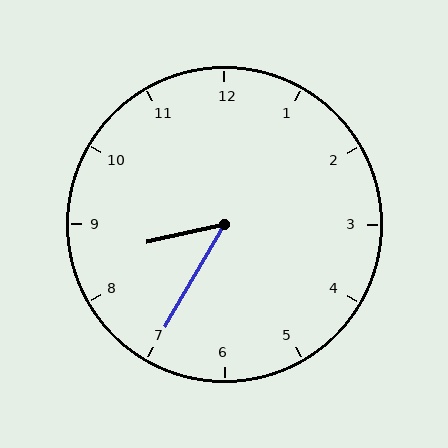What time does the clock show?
8:35.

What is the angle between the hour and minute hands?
Approximately 48 degrees.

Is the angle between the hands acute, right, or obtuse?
It is acute.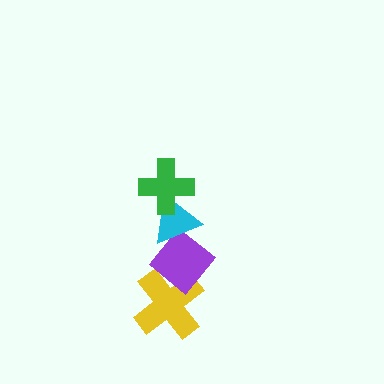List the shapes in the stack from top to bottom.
From top to bottom: the green cross, the cyan triangle, the purple diamond, the yellow cross.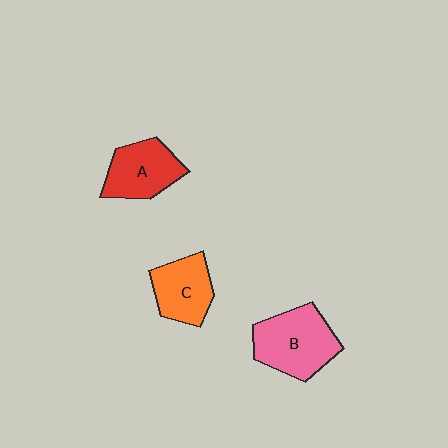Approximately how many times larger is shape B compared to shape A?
Approximately 1.3 times.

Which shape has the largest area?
Shape B (pink).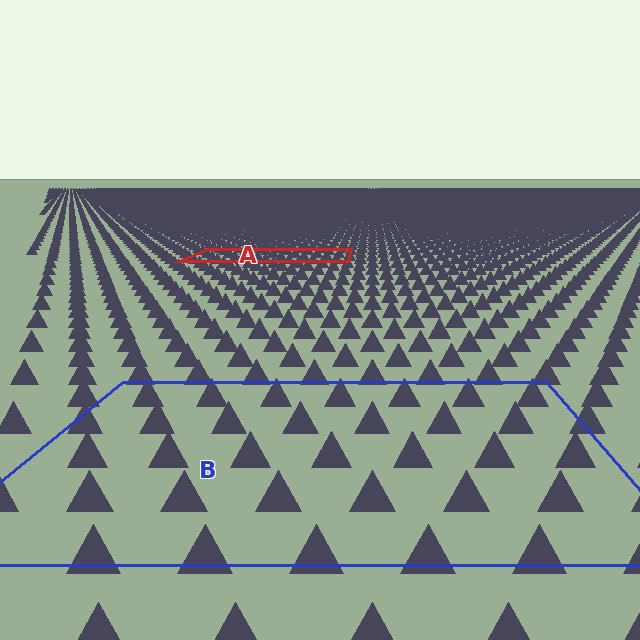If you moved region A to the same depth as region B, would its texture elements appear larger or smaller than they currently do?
They would appear larger. At a closer depth, the same texture elements are projected at a bigger on-screen size.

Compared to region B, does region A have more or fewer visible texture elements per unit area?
Region A has more texture elements per unit area — they are packed more densely because it is farther away.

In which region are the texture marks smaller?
The texture marks are smaller in region A, because it is farther away.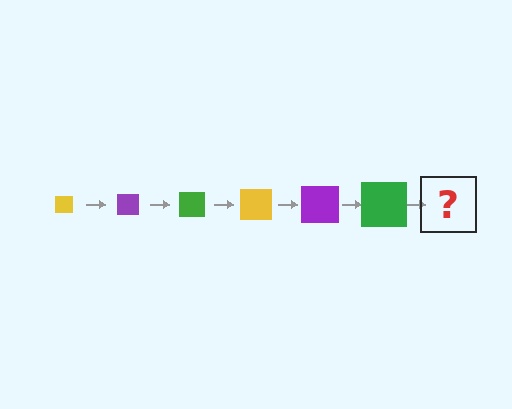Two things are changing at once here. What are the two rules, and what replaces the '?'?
The two rules are that the square grows larger each step and the color cycles through yellow, purple, and green. The '?' should be a yellow square, larger than the previous one.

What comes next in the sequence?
The next element should be a yellow square, larger than the previous one.